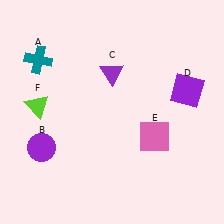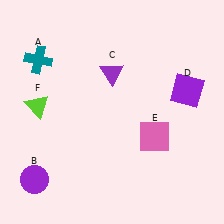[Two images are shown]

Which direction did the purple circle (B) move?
The purple circle (B) moved down.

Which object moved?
The purple circle (B) moved down.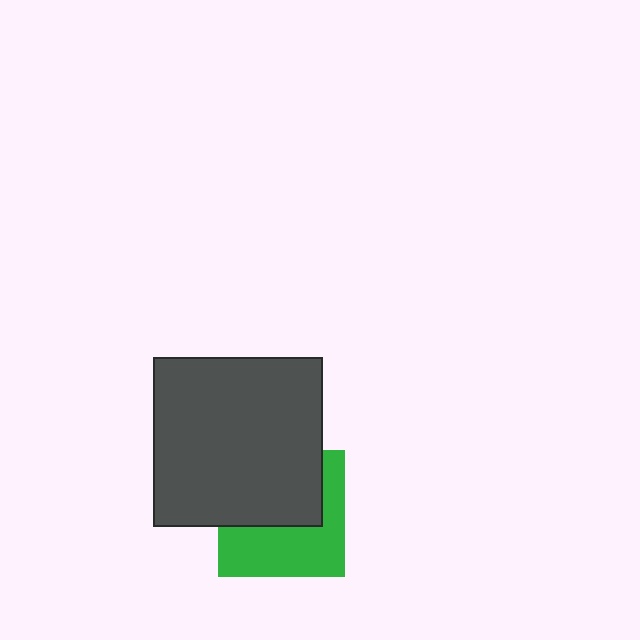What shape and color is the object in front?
The object in front is a dark gray square.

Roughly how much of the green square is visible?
About half of it is visible (roughly 50%).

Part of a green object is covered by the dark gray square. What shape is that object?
It is a square.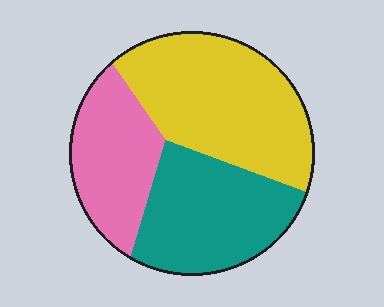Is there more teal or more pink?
Teal.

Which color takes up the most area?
Yellow, at roughly 40%.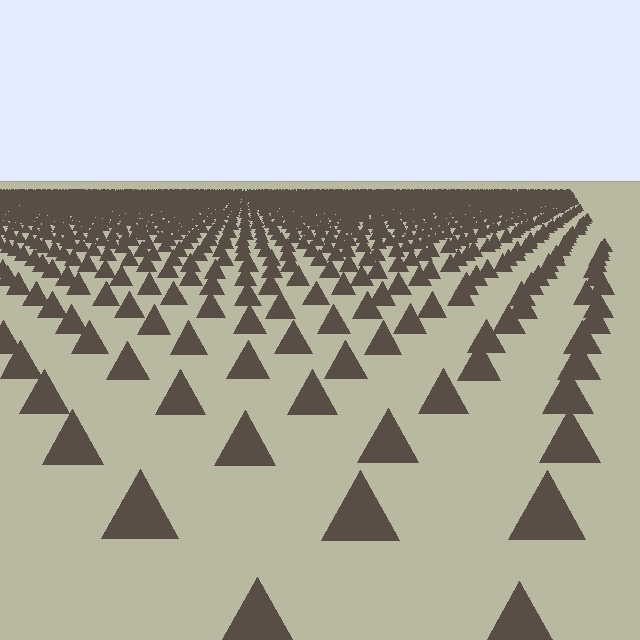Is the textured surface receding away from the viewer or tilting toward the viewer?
The surface is receding away from the viewer. Texture elements get smaller and denser toward the top.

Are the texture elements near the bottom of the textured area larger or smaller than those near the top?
Larger. Near the bottom, elements are closer to the viewer and appear at a bigger on-screen size.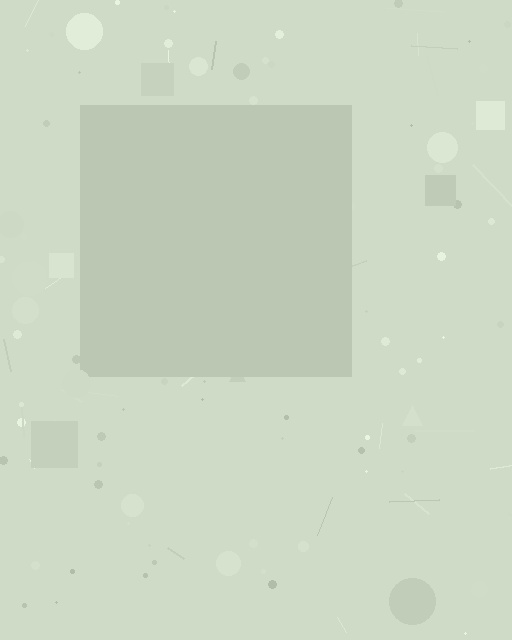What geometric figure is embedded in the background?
A square is embedded in the background.